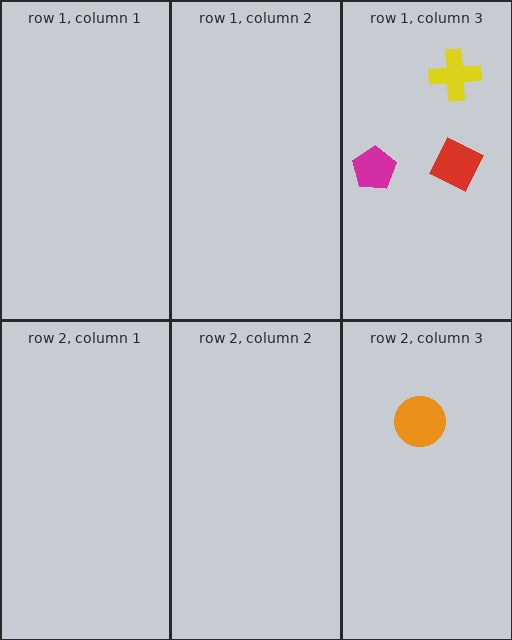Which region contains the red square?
The row 1, column 3 region.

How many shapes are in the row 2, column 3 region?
1.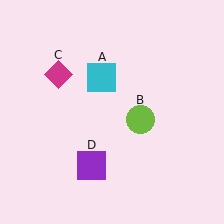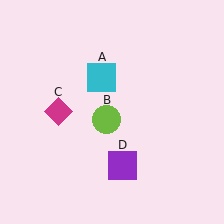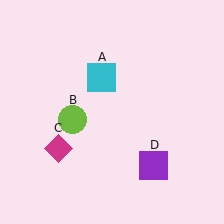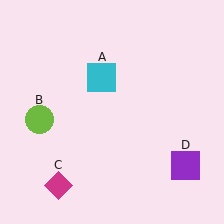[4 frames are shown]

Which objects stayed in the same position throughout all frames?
Cyan square (object A) remained stationary.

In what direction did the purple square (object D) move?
The purple square (object D) moved right.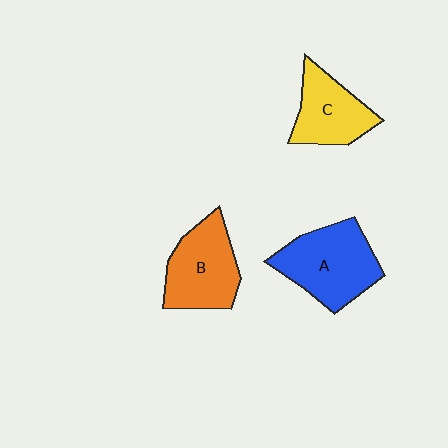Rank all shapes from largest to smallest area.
From largest to smallest: A (blue), B (orange), C (yellow).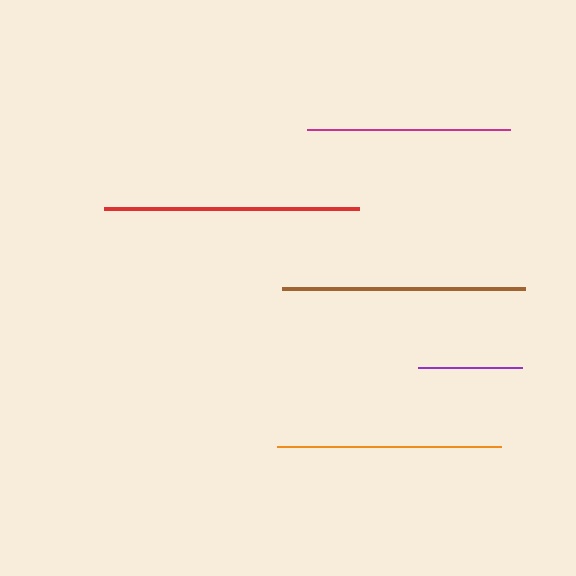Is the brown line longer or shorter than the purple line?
The brown line is longer than the purple line.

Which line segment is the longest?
The red line is the longest at approximately 256 pixels.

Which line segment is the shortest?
The purple line is the shortest at approximately 104 pixels.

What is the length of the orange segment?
The orange segment is approximately 223 pixels long.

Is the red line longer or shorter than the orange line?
The red line is longer than the orange line.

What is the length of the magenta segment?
The magenta segment is approximately 204 pixels long.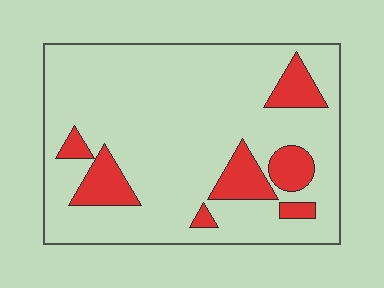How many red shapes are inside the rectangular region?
7.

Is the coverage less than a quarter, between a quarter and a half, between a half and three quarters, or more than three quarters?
Less than a quarter.